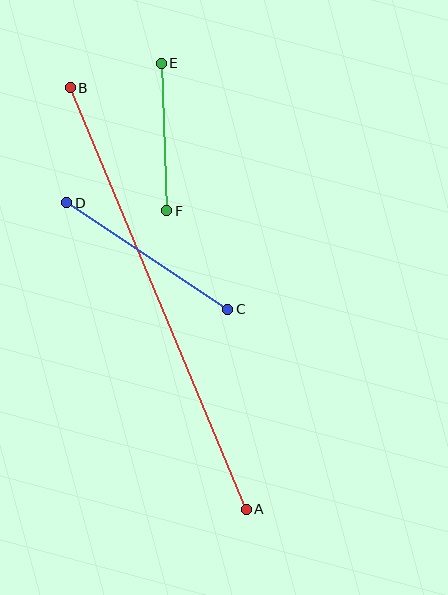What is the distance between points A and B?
The distance is approximately 457 pixels.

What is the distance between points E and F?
The distance is approximately 148 pixels.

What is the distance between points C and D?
The distance is approximately 193 pixels.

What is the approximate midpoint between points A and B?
The midpoint is at approximately (158, 298) pixels.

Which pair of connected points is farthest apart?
Points A and B are farthest apart.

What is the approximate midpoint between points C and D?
The midpoint is at approximately (147, 256) pixels.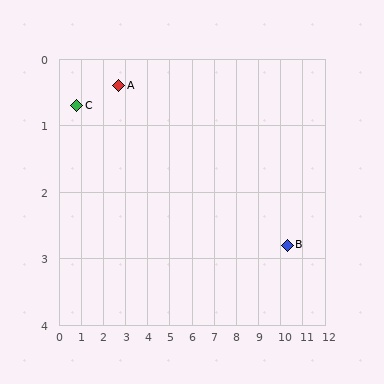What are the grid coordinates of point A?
Point A is at approximately (2.7, 0.4).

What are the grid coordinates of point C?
Point C is at approximately (0.8, 0.7).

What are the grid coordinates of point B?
Point B is at approximately (10.3, 2.8).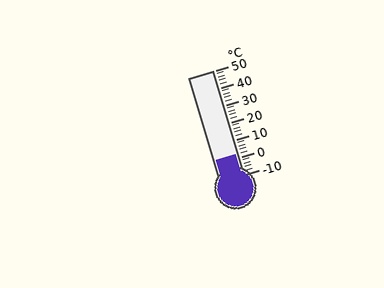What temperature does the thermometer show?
The thermometer shows approximately 2°C.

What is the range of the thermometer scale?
The thermometer scale ranges from -10°C to 50°C.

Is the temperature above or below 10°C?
The temperature is below 10°C.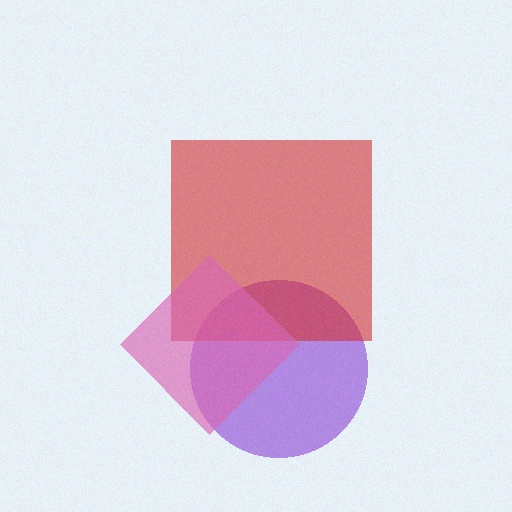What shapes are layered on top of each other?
The layered shapes are: a purple circle, a red square, a pink diamond.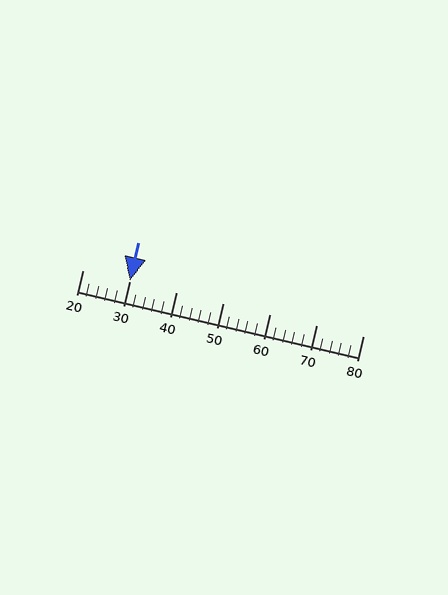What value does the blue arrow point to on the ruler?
The blue arrow points to approximately 30.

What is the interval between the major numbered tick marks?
The major tick marks are spaced 10 units apart.